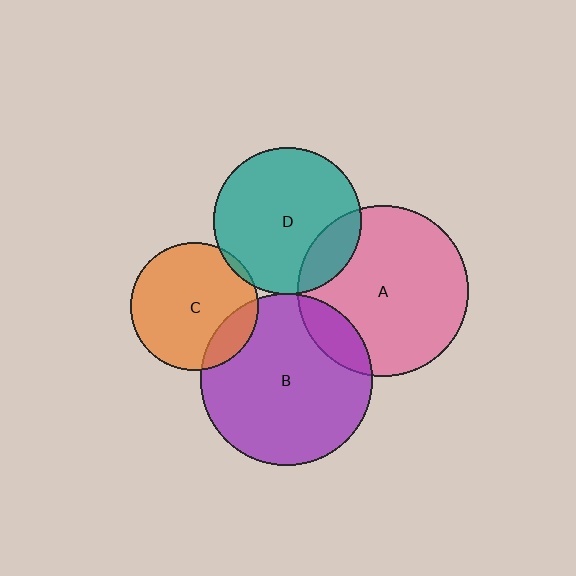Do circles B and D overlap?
Yes.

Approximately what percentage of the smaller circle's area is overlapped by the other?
Approximately 5%.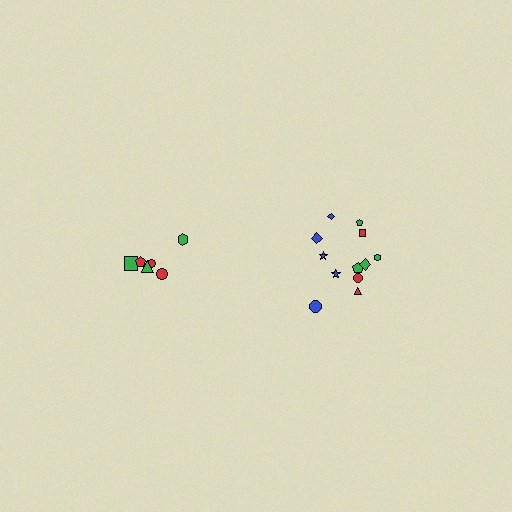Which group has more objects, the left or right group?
The right group.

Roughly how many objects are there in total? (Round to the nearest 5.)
Roughly 20 objects in total.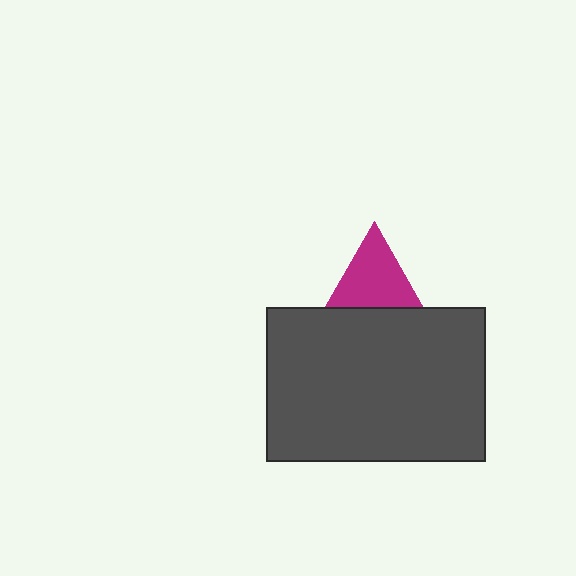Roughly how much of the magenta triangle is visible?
Most of it is visible (roughly 66%).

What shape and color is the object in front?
The object in front is a dark gray rectangle.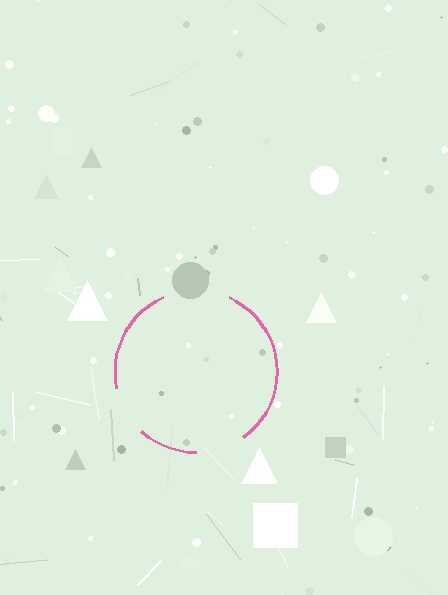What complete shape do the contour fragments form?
The contour fragments form a circle.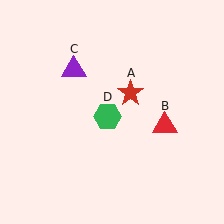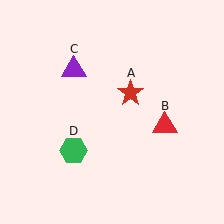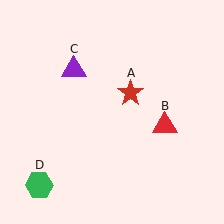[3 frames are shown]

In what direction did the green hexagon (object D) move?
The green hexagon (object D) moved down and to the left.